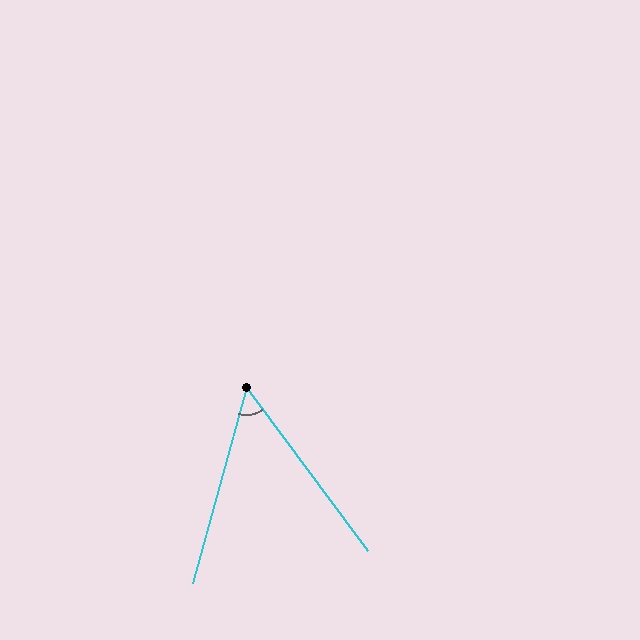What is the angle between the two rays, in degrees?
Approximately 52 degrees.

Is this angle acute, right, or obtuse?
It is acute.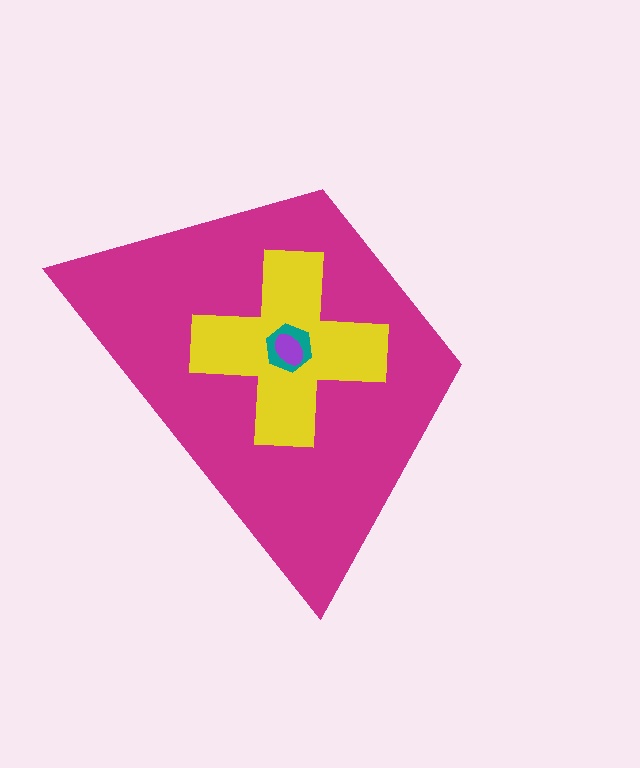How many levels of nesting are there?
4.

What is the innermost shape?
The purple ellipse.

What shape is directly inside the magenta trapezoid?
The yellow cross.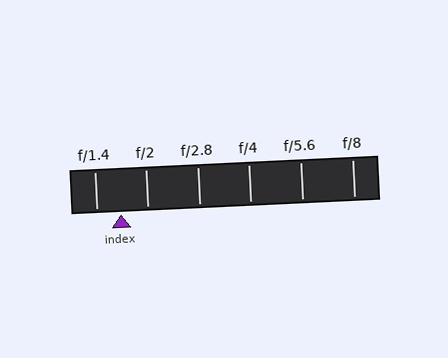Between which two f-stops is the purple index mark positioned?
The index mark is between f/1.4 and f/2.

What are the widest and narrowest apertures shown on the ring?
The widest aperture shown is f/1.4 and the narrowest is f/8.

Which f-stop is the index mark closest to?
The index mark is closest to f/1.4.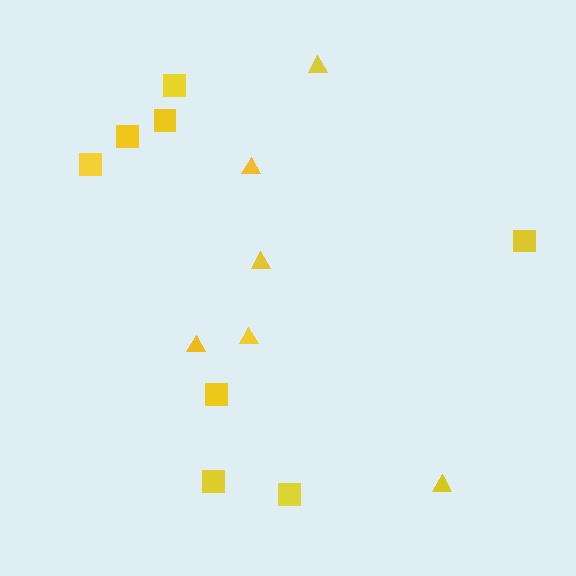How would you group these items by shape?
There are 2 groups: one group of squares (8) and one group of triangles (6).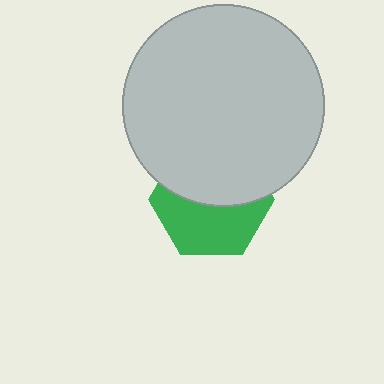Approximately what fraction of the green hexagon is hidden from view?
Roughly 50% of the green hexagon is hidden behind the light gray circle.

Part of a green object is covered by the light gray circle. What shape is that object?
It is a hexagon.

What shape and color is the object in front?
The object in front is a light gray circle.